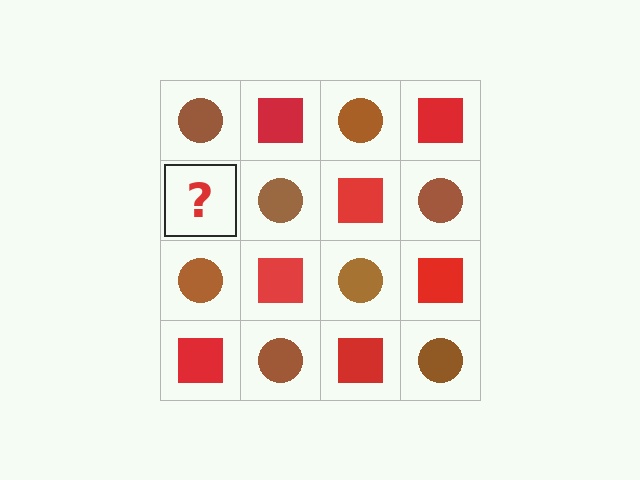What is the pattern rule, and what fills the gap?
The rule is that it alternates brown circle and red square in a checkerboard pattern. The gap should be filled with a red square.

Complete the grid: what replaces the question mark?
The question mark should be replaced with a red square.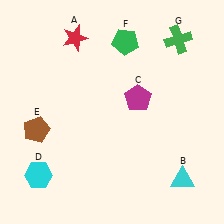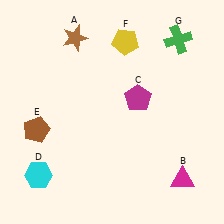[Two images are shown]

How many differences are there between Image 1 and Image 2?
There are 3 differences between the two images.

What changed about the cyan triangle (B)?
In Image 1, B is cyan. In Image 2, it changed to magenta.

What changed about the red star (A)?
In Image 1, A is red. In Image 2, it changed to brown.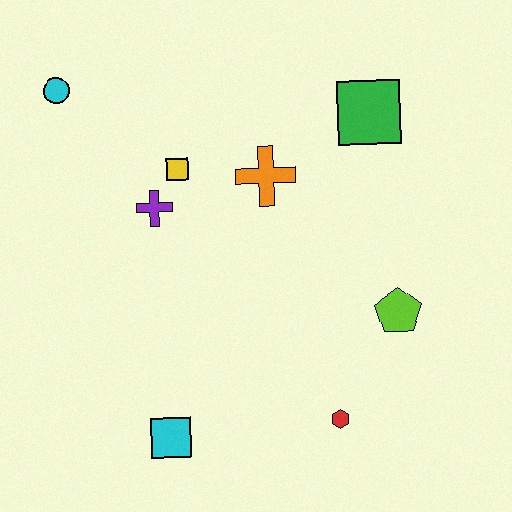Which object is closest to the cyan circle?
The yellow square is closest to the cyan circle.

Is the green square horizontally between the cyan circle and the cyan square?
No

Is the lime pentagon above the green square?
No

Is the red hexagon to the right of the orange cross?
Yes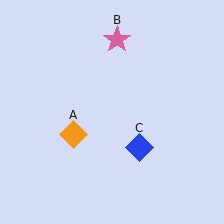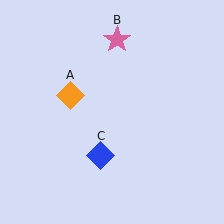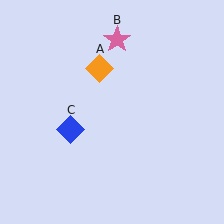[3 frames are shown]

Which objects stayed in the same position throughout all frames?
Pink star (object B) remained stationary.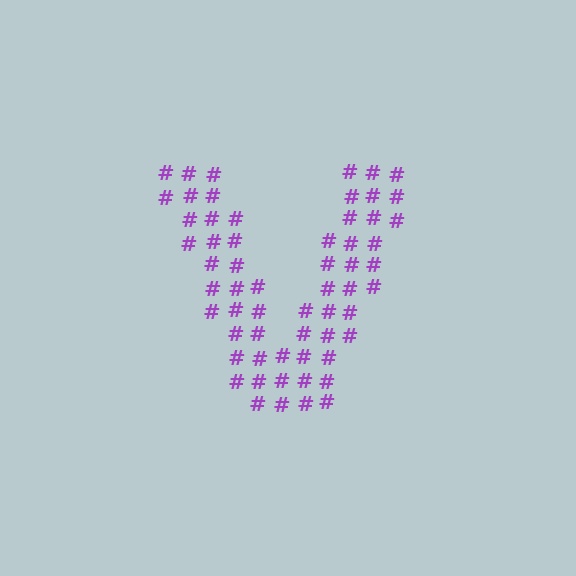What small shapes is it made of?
It is made of small hash symbols.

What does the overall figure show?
The overall figure shows the letter V.